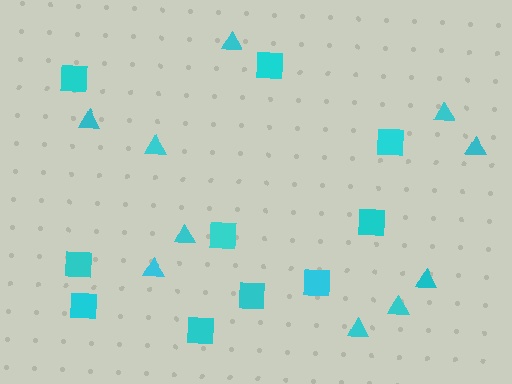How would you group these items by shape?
There are 2 groups: one group of triangles (10) and one group of squares (10).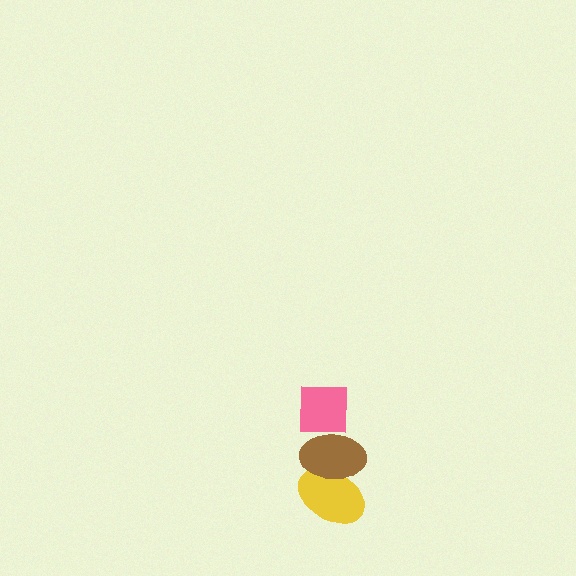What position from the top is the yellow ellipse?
The yellow ellipse is 3rd from the top.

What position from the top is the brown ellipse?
The brown ellipse is 2nd from the top.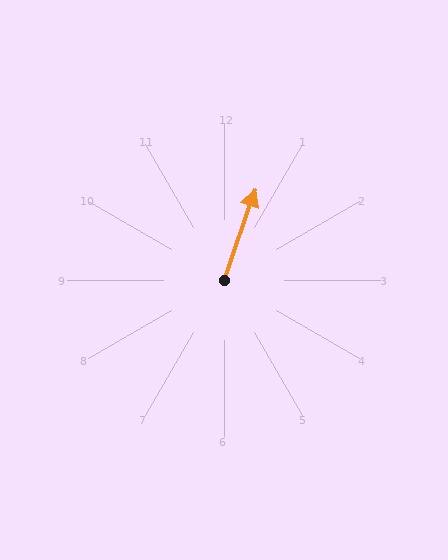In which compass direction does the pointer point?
North.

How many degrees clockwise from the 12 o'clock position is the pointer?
Approximately 19 degrees.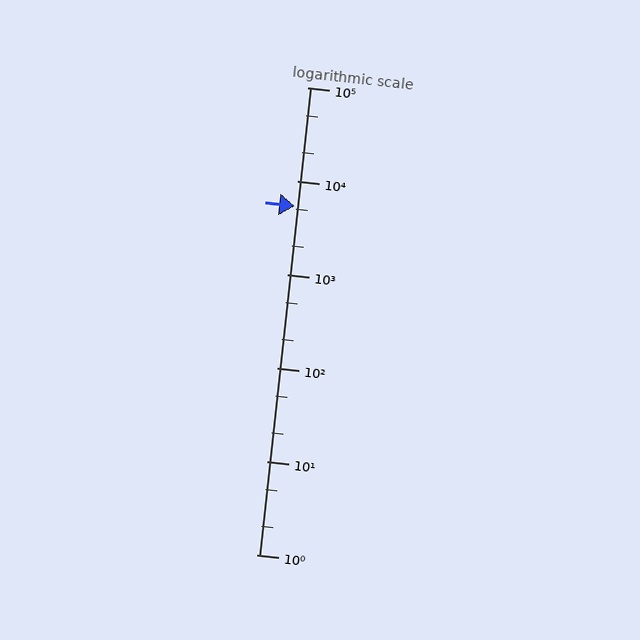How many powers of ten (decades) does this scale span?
The scale spans 5 decades, from 1 to 100000.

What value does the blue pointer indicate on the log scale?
The pointer indicates approximately 5300.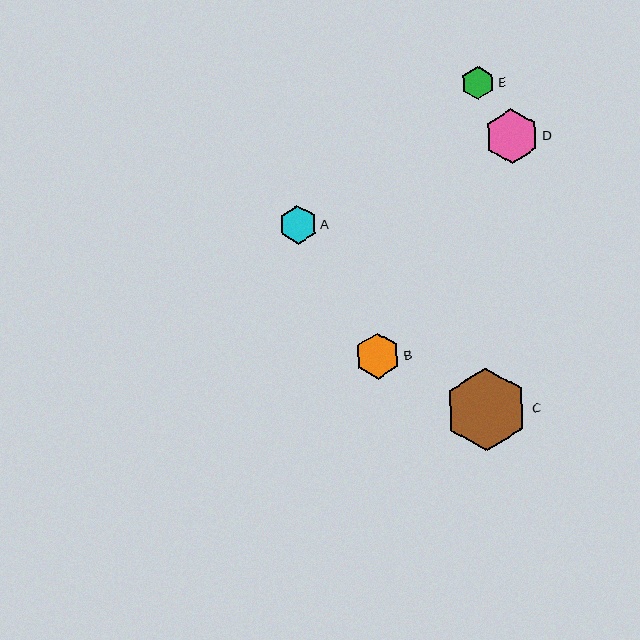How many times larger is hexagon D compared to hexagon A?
Hexagon D is approximately 1.4 times the size of hexagon A.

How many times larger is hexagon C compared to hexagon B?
Hexagon C is approximately 1.8 times the size of hexagon B.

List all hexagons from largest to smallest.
From largest to smallest: C, D, B, A, E.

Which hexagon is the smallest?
Hexagon E is the smallest with a size of approximately 33 pixels.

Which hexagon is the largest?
Hexagon C is the largest with a size of approximately 83 pixels.